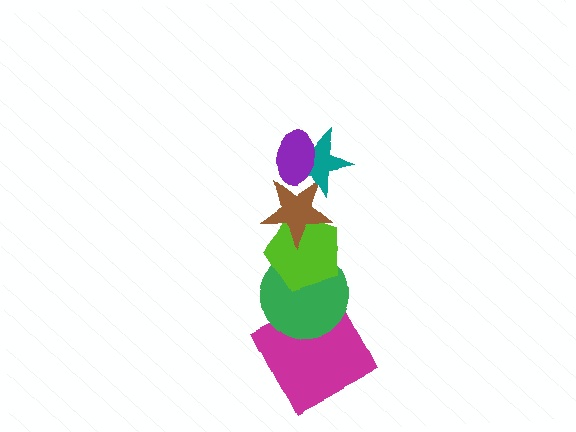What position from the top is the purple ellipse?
The purple ellipse is 1st from the top.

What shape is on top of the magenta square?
The green circle is on top of the magenta square.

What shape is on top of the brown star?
The teal star is on top of the brown star.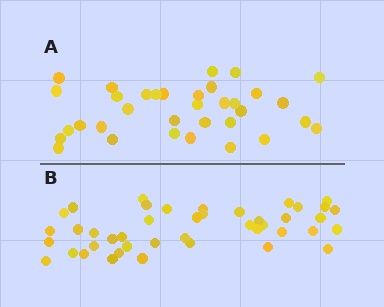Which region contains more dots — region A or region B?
Region B (the bottom region) has more dots.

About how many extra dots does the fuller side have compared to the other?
Region B has roughly 8 or so more dots than region A.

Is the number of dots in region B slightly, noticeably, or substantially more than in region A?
Region B has noticeably more, but not dramatically so. The ratio is roughly 1.3 to 1.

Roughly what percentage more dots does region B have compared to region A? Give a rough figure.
About 25% more.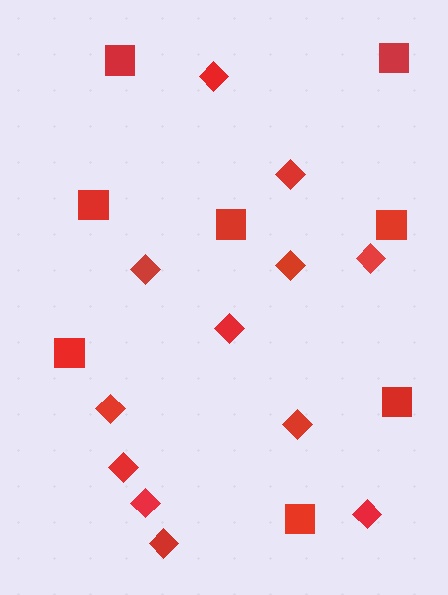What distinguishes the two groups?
There are 2 groups: one group of diamonds (12) and one group of squares (8).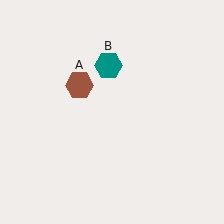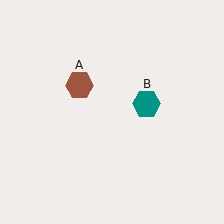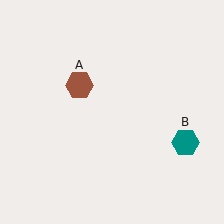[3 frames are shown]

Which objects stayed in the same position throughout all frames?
Brown hexagon (object A) remained stationary.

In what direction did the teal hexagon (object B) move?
The teal hexagon (object B) moved down and to the right.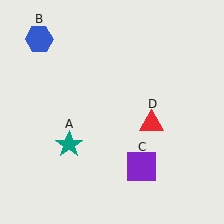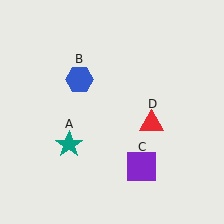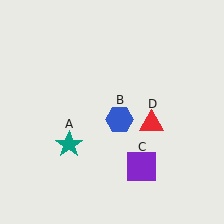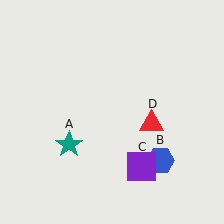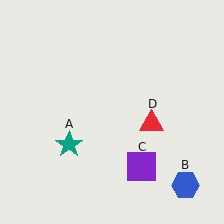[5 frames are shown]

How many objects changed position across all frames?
1 object changed position: blue hexagon (object B).